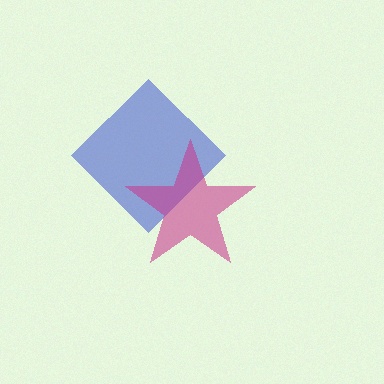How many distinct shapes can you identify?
There are 2 distinct shapes: a blue diamond, a magenta star.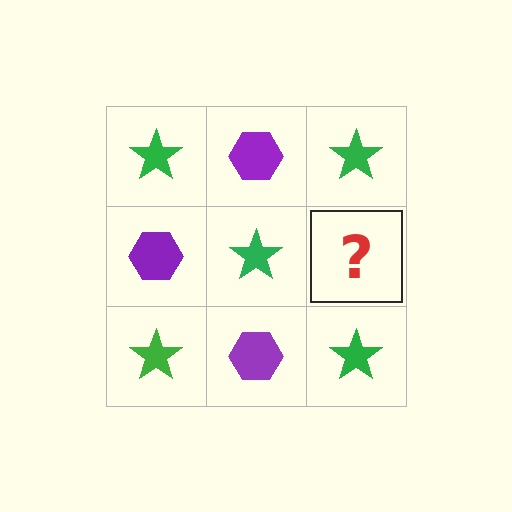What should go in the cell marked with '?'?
The missing cell should contain a purple hexagon.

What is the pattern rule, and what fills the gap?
The rule is that it alternates green star and purple hexagon in a checkerboard pattern. The gap should be filled with a purple hexagon.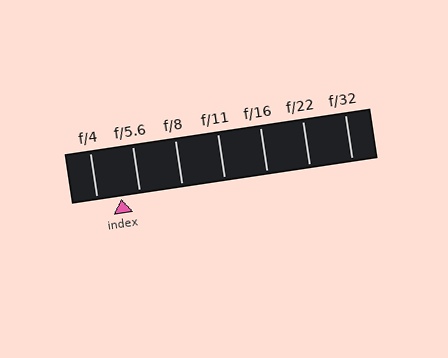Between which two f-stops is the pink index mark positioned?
The index mark is between f/4 and f/5.6.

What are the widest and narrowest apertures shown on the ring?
The widest aperture shown is f/4 and the narrowest is f/32.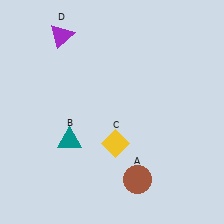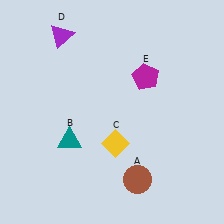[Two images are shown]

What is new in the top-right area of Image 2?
A magenta pentagon (E) was added in the top-right area of Image 2.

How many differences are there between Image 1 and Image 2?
There is 1 difference between the two images.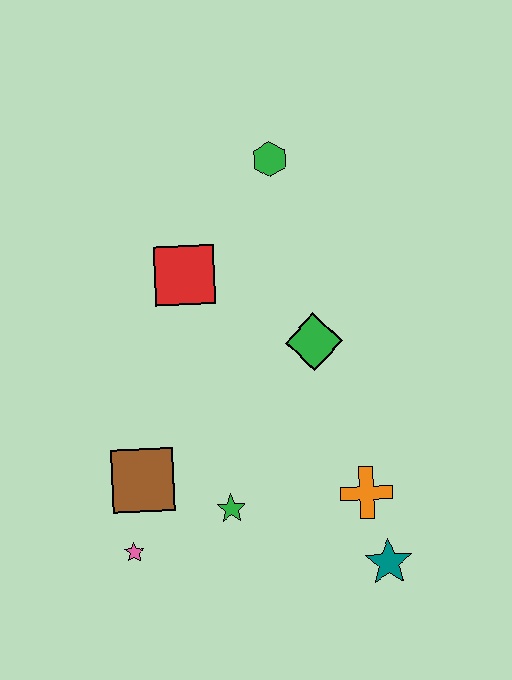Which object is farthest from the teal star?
The green hexagon is farthest from the teal star.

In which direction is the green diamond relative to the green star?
The green diamond is above the green star.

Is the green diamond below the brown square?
No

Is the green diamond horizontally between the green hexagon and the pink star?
No